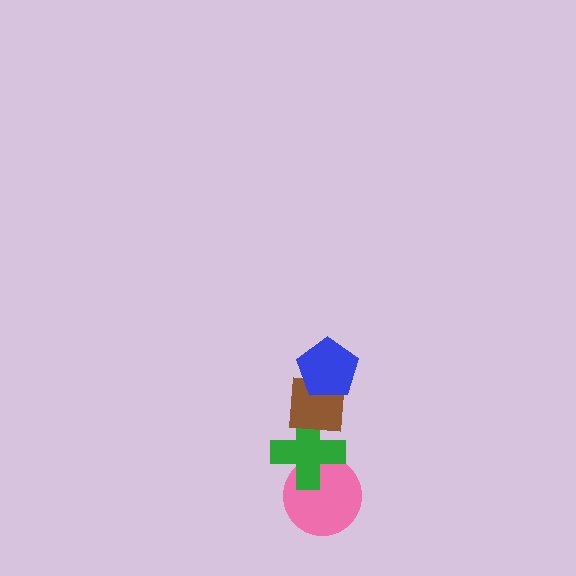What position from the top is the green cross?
The green cross is 3rd from the top.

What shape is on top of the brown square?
The blue pentagon is on top of the brown square.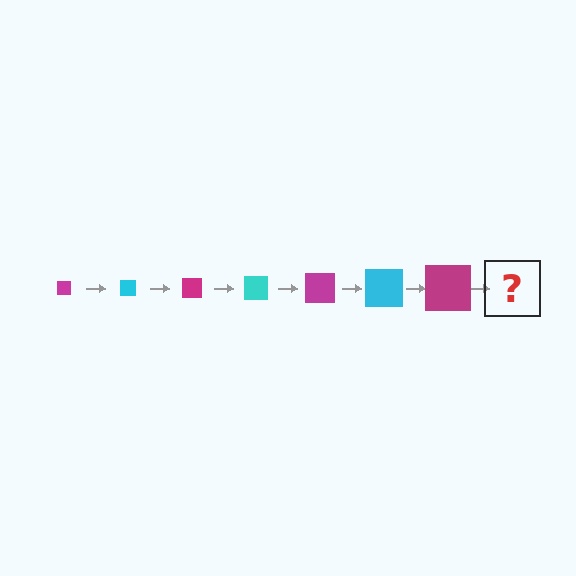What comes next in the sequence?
The next element should be a cyan square, larger than the previous one.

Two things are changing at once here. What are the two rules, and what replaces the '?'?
The two rules are that the square grows larger each step and the color cycles through magenta and cyan. The '?' should be a cyan square, larger than the previous one.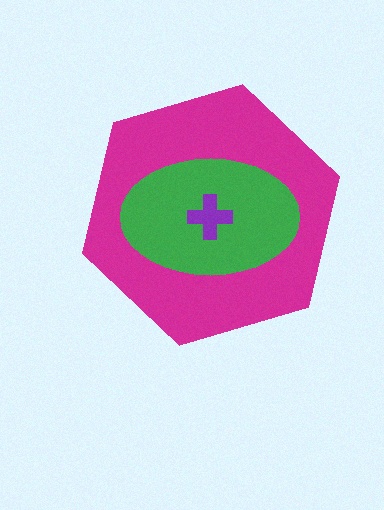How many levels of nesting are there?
3.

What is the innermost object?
The purple cross.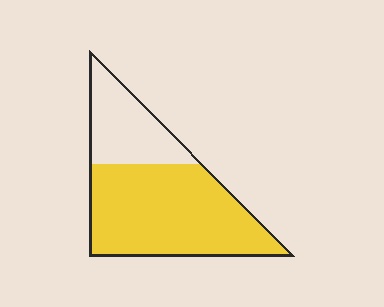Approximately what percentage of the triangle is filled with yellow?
Approximately 70%.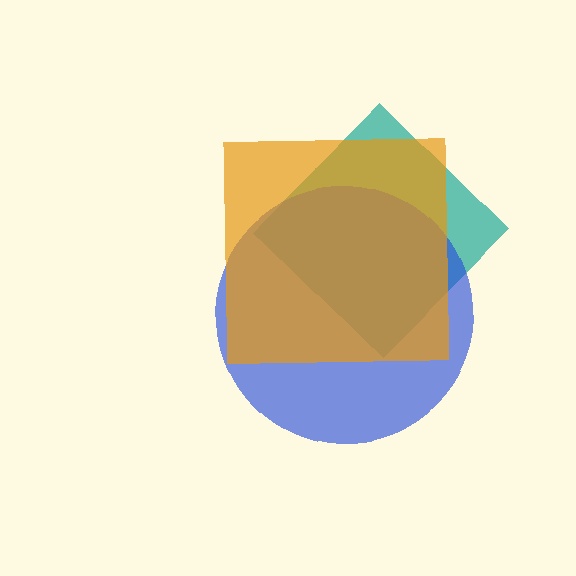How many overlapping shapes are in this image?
There are 3 overlapping shapes in the image.